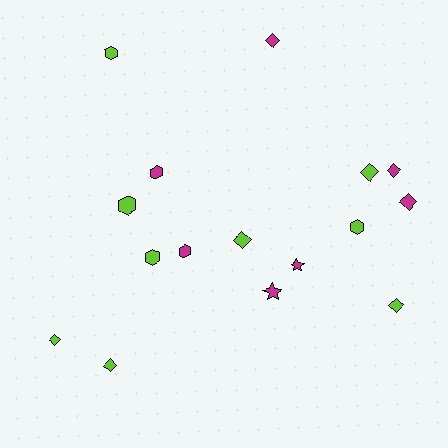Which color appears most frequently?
Lime, with 9 objects.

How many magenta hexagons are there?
There are 2 magenta hexagons.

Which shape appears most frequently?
Diamond, with 8 objects.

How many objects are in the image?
There are 16 objects.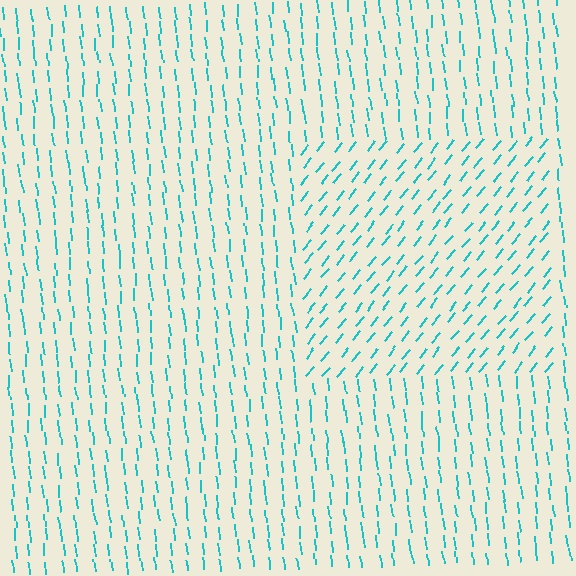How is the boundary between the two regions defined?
The boundary is defined purely by a change in line orientation (approximately 45 degrees difference). All lines are the same color and thickness.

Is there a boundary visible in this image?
Yes, there is a texture boundary formed by a change in line orientation.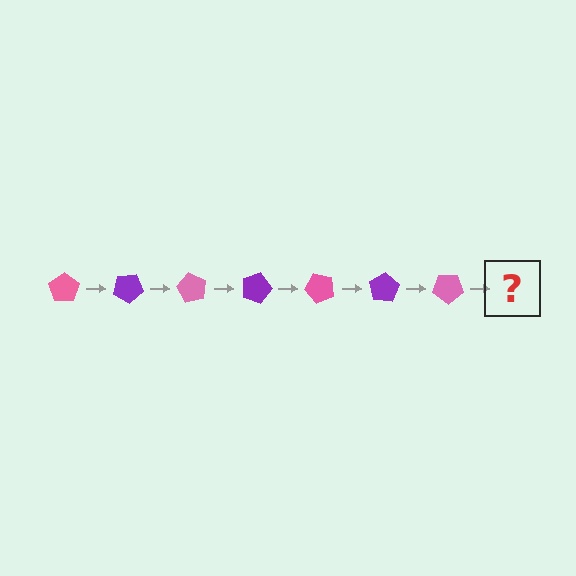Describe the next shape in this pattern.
It should be a purple pentagon, rotated 210 degrees from the start.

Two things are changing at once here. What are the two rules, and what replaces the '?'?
The two rules are that it rotates 30 degrees each step and the color cycles through pink and purple. The '?' should be a purple pentagon, rotated 210 degrees from the start.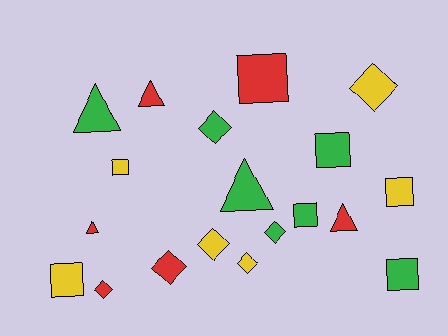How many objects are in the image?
There are 19 objects.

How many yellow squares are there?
There are 3 yellow squares.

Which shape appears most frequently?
Square, with 7 objects.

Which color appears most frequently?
Green, with 7 objects.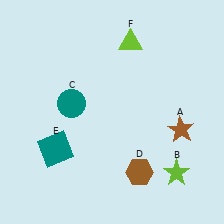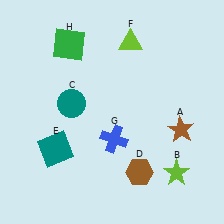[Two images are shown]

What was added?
A blue cross (G), a green square (H) were added in Image 2.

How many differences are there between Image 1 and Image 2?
There are 2 differences between the two images.